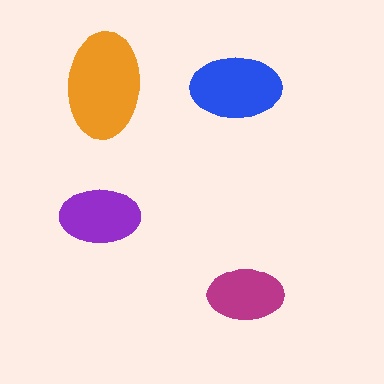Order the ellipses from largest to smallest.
the orange one, the blue one, the purple one, the magenta one.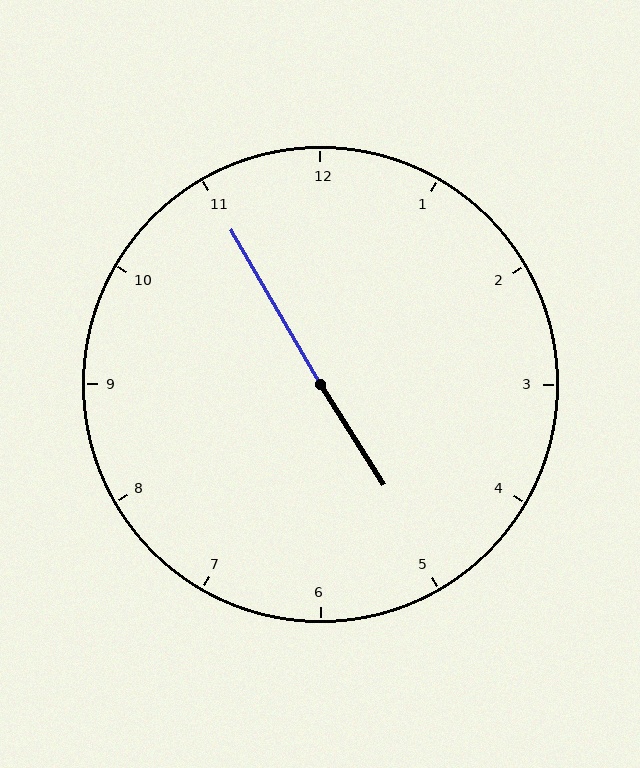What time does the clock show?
4:55.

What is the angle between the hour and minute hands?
Approximately 178 degrees.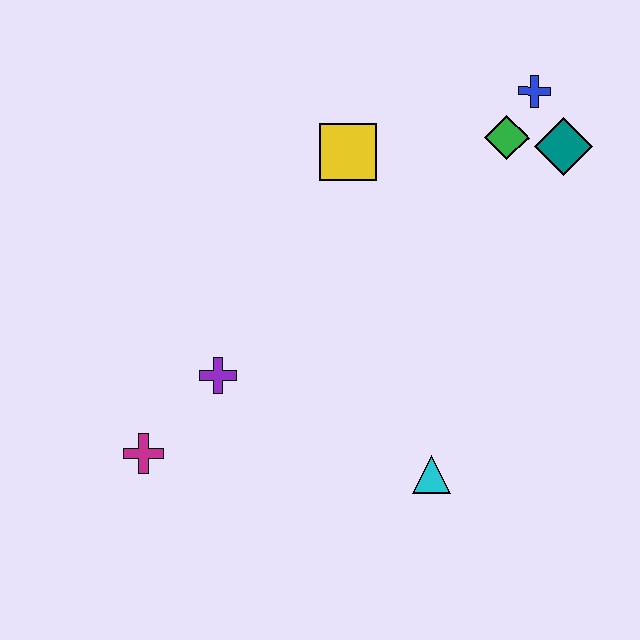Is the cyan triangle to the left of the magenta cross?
No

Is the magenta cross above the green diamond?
No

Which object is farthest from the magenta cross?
The blue cross is farthest from the magenta cross.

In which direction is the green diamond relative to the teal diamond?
The green diamond is to the left of the teal diamond.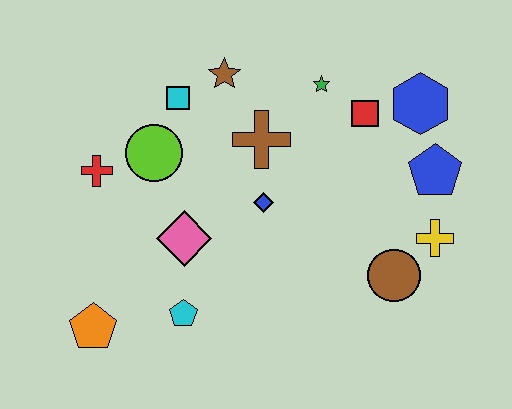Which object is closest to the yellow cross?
The brown circle is closest to the yellow cross.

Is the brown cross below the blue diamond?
No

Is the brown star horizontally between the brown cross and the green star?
No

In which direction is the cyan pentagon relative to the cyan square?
The cyan pentagon is below the cyan square.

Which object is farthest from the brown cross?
The orange pentagon is farthest from the brown cross.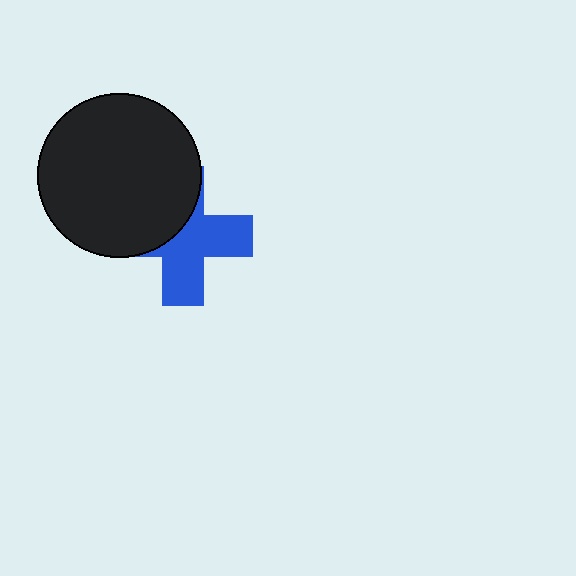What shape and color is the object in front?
The object in front is a black circle.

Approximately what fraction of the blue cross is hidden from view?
Roughly 43% of the blue cross is hidden behind the black circle.